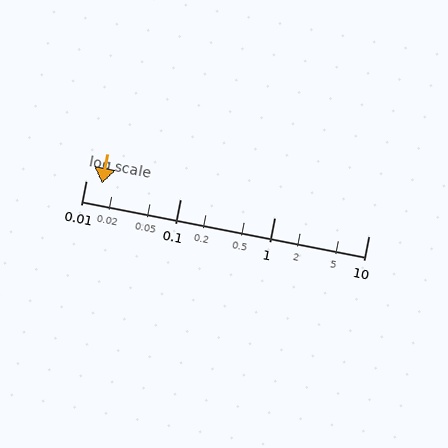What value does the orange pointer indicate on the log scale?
The pointer indicates approximately 0.015.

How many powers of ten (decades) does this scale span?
The scale spans 3 decades, from 0.01 to 10.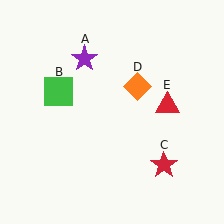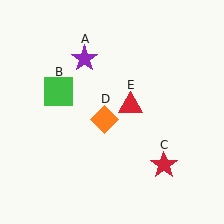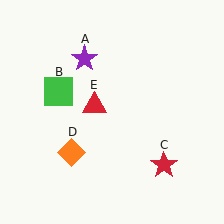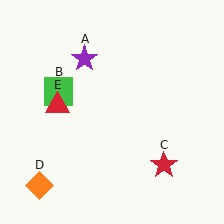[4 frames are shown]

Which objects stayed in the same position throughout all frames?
Purple star (object A) and green square (object B) and red star (object C) remained stationary.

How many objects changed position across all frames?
2 objects changed position: orange diamond (object D), red triangle (object E).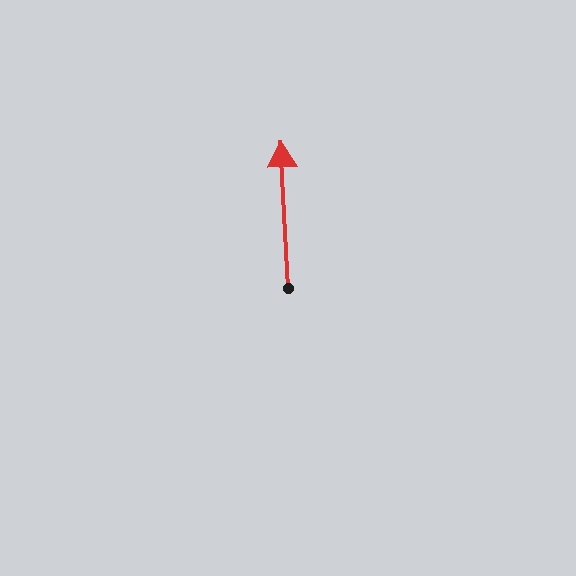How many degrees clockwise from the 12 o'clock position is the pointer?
Approximately 357 degrees.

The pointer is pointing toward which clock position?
Roughly 12 o'clock.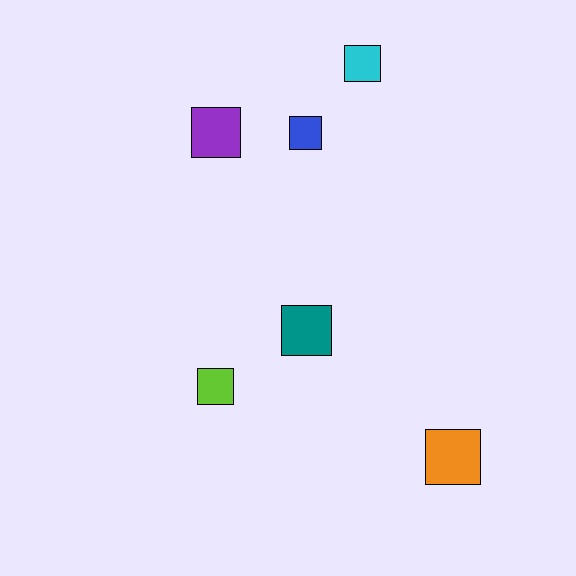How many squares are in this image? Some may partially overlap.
There are 6 squares.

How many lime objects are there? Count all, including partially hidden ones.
There is 1 lime object.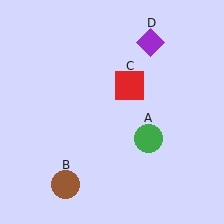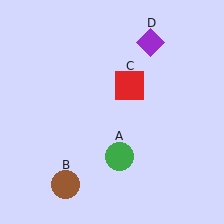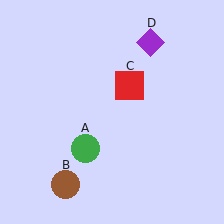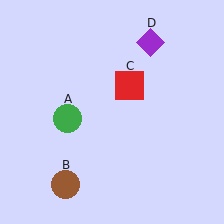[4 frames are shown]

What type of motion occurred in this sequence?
The green circle (object A) rotated clockwise around the center of the scene.